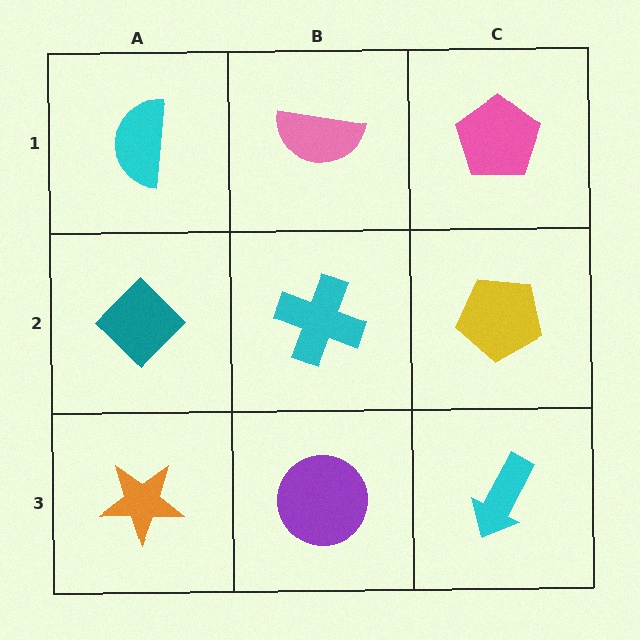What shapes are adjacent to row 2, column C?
A pink pentagon (row 1, column C), a cyan arrow (row 3, column C), a cyan cross (row 2, column B).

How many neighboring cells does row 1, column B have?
3.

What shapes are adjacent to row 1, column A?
A teal diamond (row 2, column A), a pink semicircle (row 1, column B).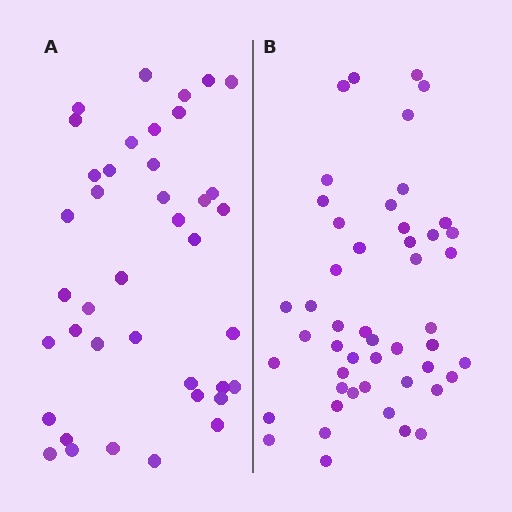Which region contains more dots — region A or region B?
Region B (the right region) has more dots.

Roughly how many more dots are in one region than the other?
Region B has roughly 8 or so more dots than region A.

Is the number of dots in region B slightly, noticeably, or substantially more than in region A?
Region B has only slightly more — the two regions are fairly close. The ratio is roughly 1.2 to 1.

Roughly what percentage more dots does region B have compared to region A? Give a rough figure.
About 20% more.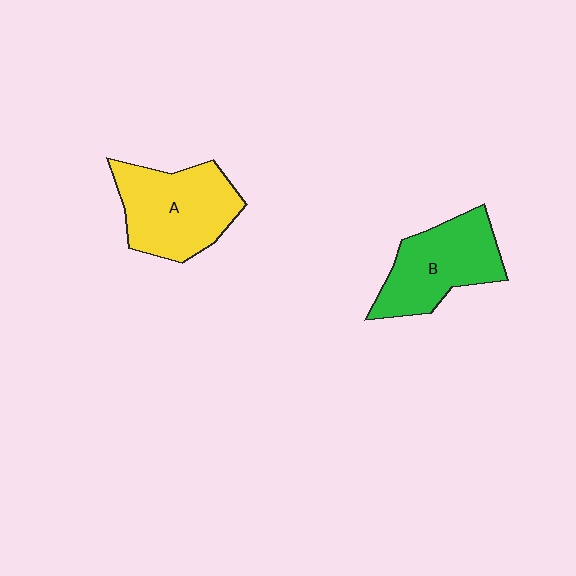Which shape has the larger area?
Shape A (yellow).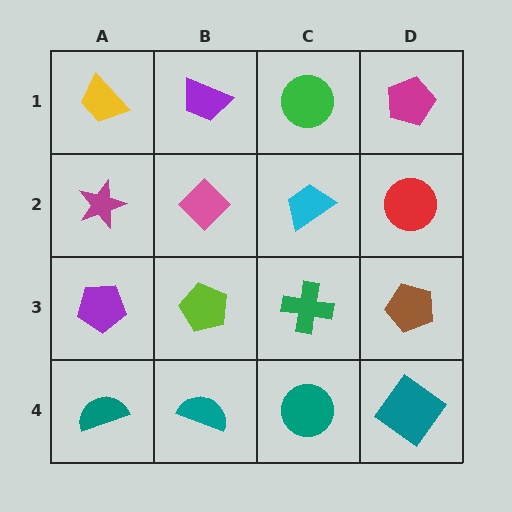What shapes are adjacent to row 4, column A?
A purple pentagon (row 3, column A), a teal semicircle (row 4, column B).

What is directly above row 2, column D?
A magenta pentagon.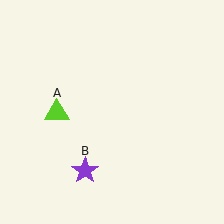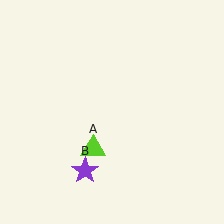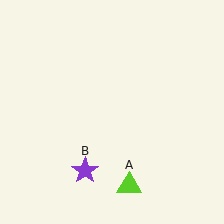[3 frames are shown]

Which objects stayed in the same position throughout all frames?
Purple star (object B) remained stationary.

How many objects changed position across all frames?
1 object changed position: lime triangle (object A).